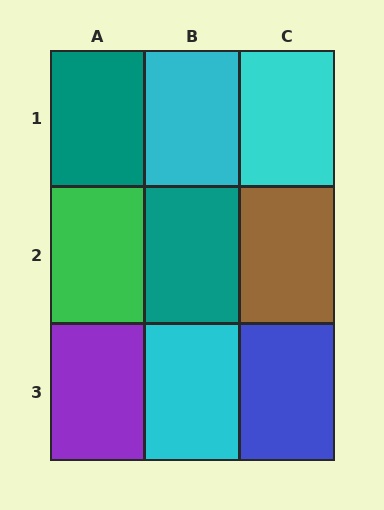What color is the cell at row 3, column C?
Blue.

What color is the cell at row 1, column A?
Teal.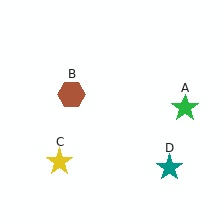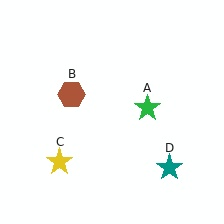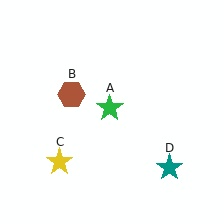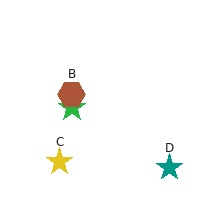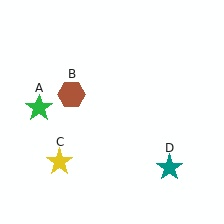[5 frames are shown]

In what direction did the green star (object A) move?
The green star (object A) moved left.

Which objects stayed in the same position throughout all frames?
Brown hexagon (object B) and yellow star (object C) and teal star (object D) remained stationary.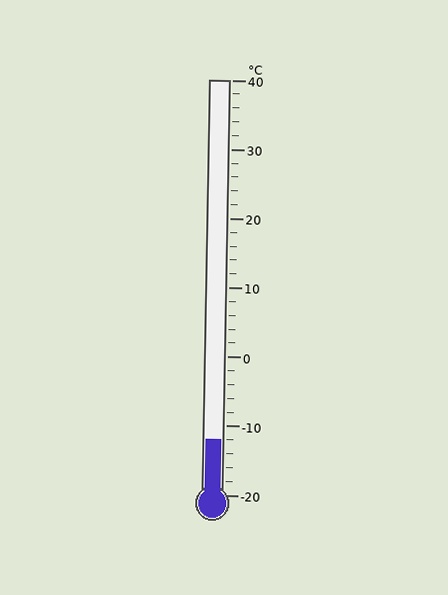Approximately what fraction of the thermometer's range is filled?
The thermometer is filled to approximately 15% of its range.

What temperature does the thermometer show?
The thermometer shows approximately -12°C.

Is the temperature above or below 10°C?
The temperature is below 10°C.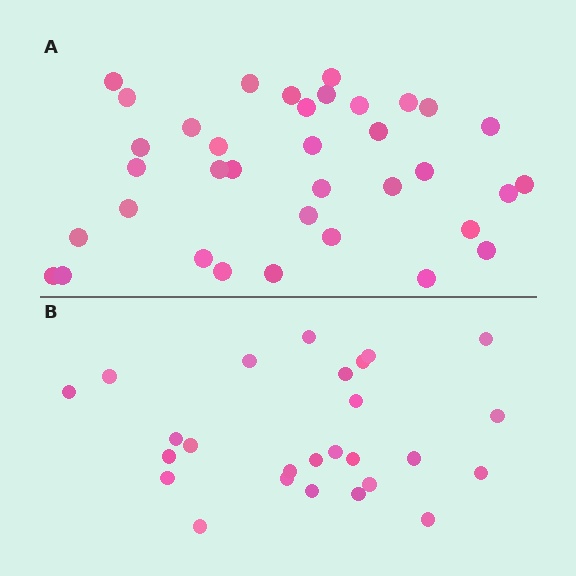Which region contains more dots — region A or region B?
Region A (the top region) has more dots.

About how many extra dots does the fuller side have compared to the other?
Region A has roughly 10 or so more dots than region B.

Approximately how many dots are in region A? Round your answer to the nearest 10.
About 40 dots. (The exact count is 36, which rounds to 40.)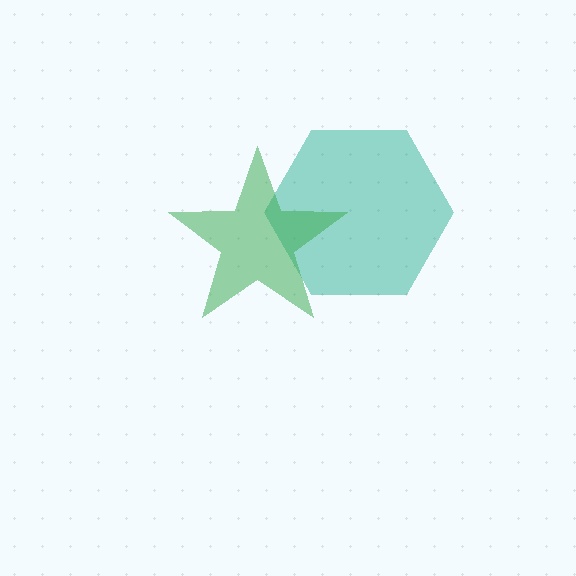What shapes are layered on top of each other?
The layered shapes are: a teal hexagon, a green star.